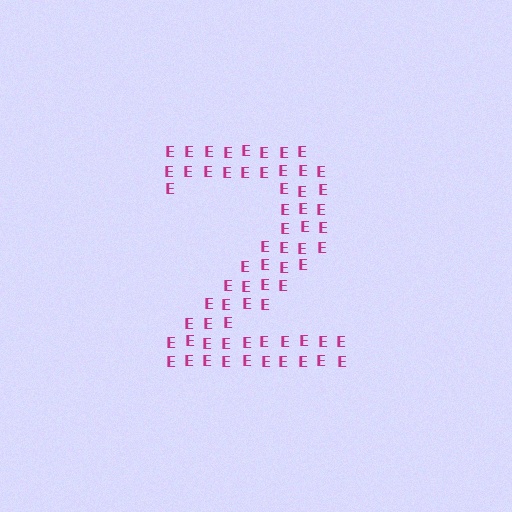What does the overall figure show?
The overall figure shows the digit 2.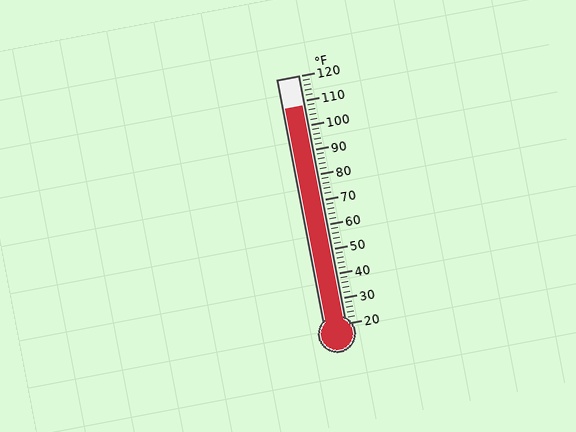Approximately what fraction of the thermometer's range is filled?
The thermometer is filled to approximately 90% of its range.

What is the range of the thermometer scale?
The thermometer scale ranges from 20°F to 120°F.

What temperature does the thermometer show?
The thermometer shows approximately 108°F.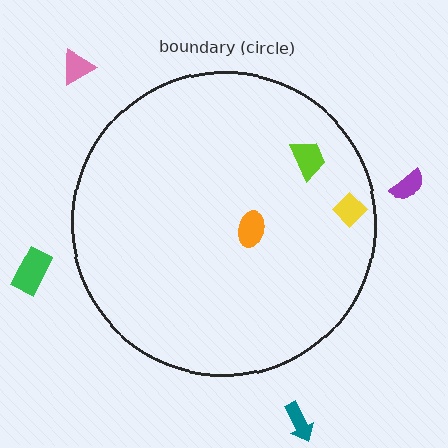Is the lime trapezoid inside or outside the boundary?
Inside.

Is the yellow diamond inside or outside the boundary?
Inside.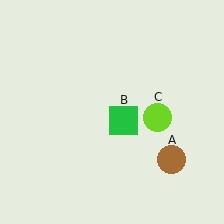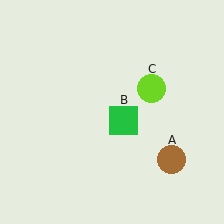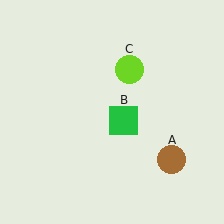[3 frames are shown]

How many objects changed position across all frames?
1 object changed position: lime circle (object C).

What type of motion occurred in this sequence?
The lime circle (object C) rotated counterclockwise around the center of the scene.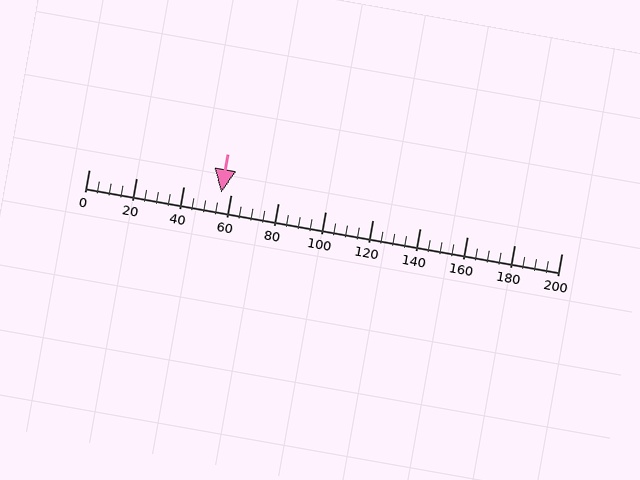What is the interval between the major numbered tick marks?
The major tick marks are spaced 20 units apart.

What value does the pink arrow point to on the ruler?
The pink arrow points to approximately 56.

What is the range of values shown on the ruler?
The ruler shows values from 0 to 200.